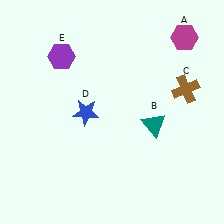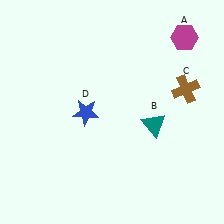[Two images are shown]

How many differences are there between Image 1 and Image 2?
There is 1 difference between the two images.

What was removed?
The purple hexagon (E) was removed in Image 2.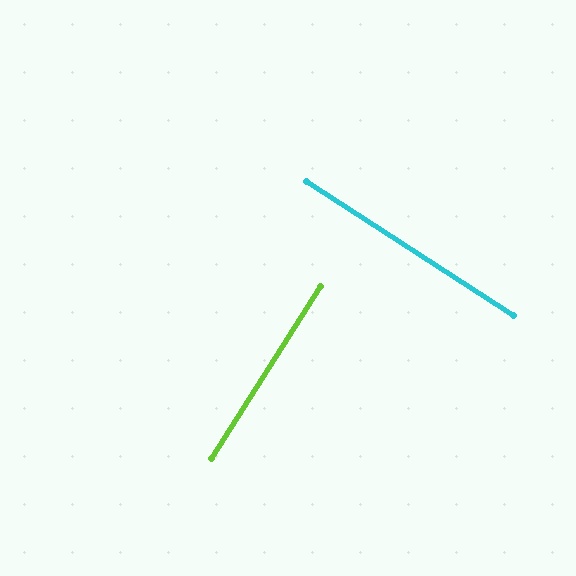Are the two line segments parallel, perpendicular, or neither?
Perpendicular — they meet at approximately 90°.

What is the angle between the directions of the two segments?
Approximately 90 degrees.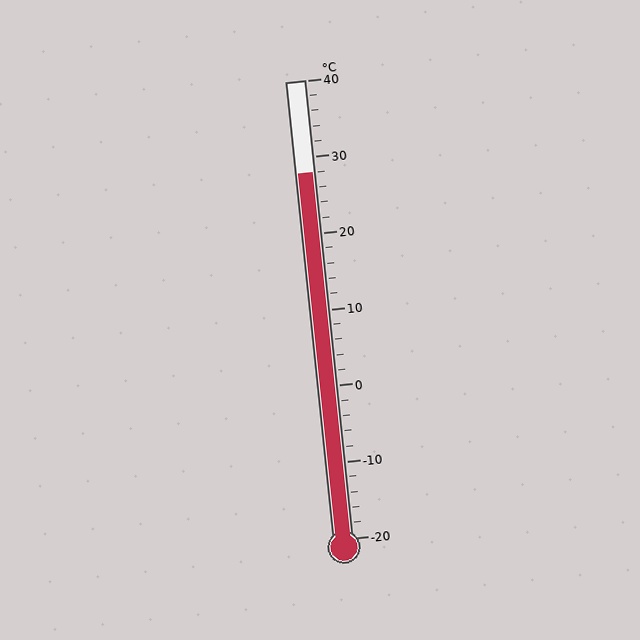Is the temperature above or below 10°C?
The temperature is above 10°C.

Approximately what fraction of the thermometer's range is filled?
The thermometer is filled to approximately 80% of its range.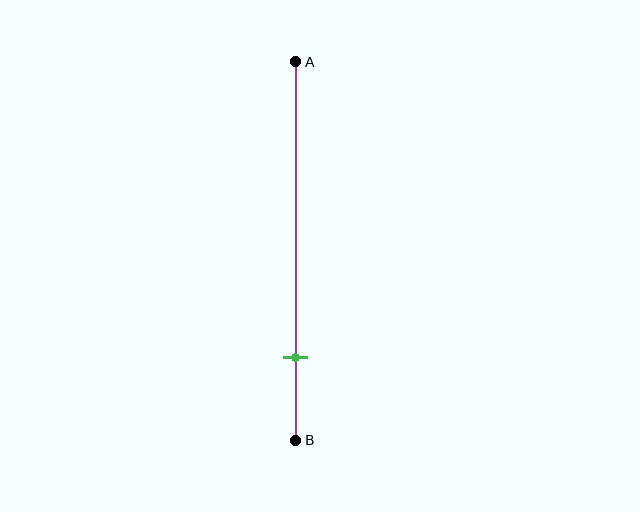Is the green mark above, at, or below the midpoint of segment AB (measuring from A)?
The green mark is below the midpoint of segment AB.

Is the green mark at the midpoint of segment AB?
No, the mark is at about 80% from A, not at the 50% midpoint.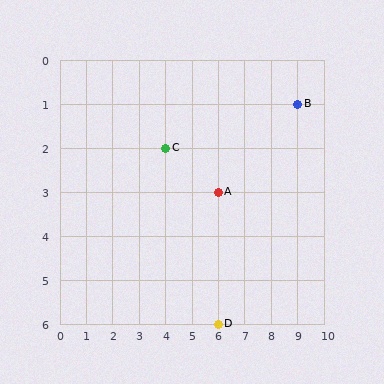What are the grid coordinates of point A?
Point A is at grid coordinates (6, 3).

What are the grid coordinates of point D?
Point D is at grid coordinates (6, 6).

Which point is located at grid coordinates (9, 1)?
Point B is at (9, 1).